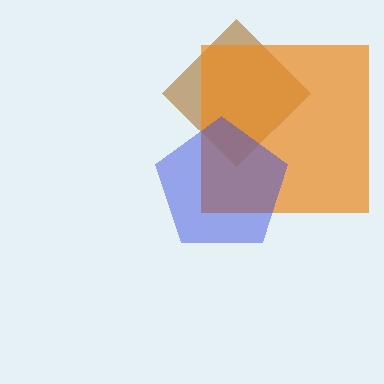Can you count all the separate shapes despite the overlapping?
Yes, there are 3 separate shapes.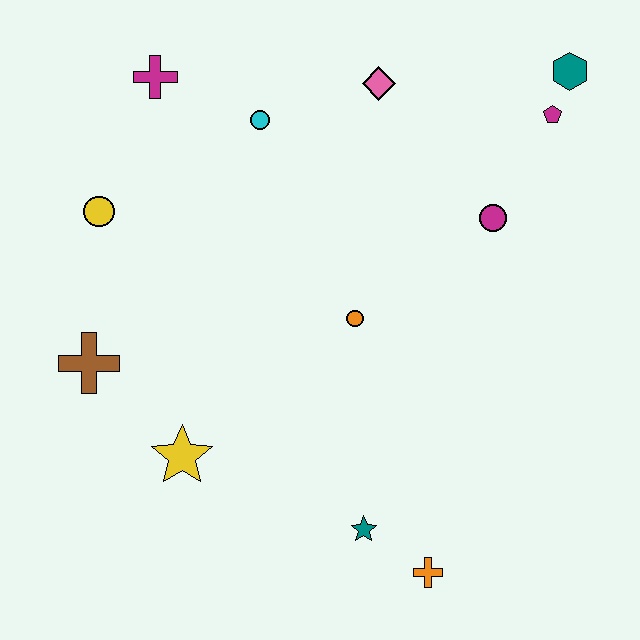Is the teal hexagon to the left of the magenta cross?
No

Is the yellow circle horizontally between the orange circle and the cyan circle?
No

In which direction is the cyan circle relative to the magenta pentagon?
The cyan circle is to the left of the magenta pentagon.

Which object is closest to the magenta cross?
The cyan circle is closest to the magenta cross.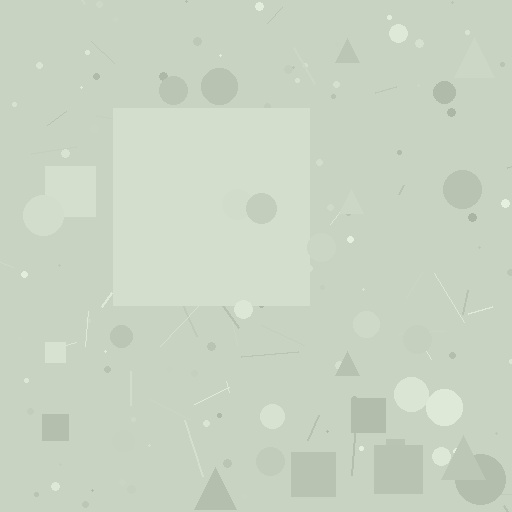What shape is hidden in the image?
A square is hidden in the image.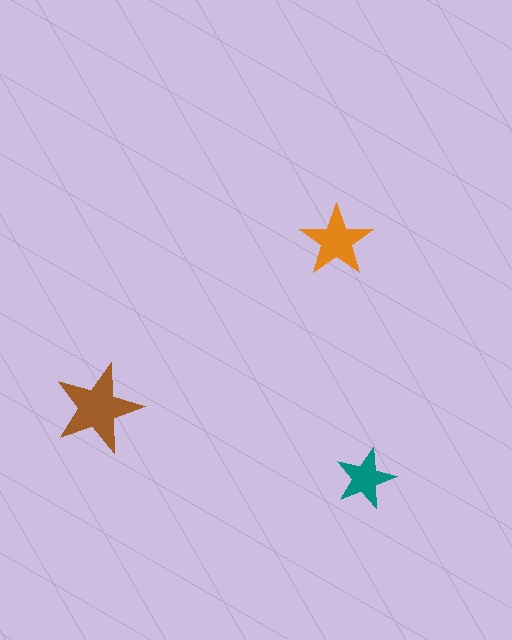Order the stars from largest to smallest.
the brown one, the orange one, the teal one.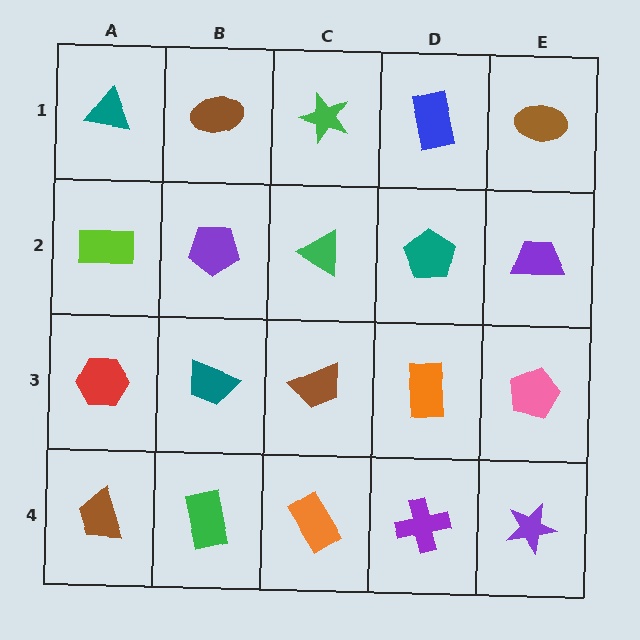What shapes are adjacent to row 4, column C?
A brown trapezoid (row 3, column C), a green rectangle (row 4, column B), a purple cross (row 4, column D).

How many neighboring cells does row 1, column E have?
2.